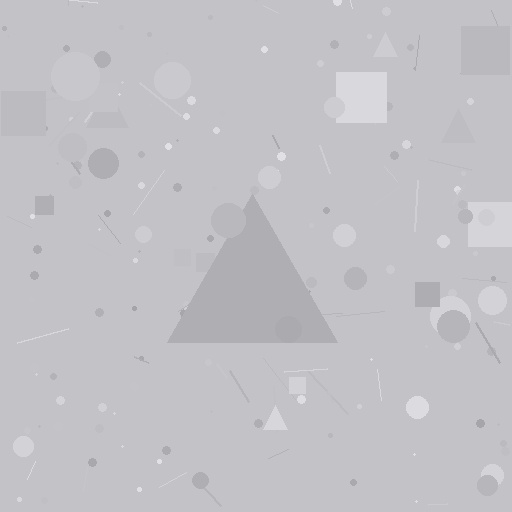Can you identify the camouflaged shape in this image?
The camouflaged shape is a triangle.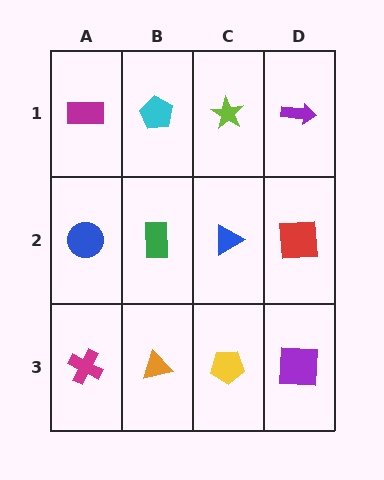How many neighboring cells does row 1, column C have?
3.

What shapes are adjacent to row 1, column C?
A blue triangle (row 2, column C), a cyan pentagon (row 1, column B), a purple arrow (row 1, column D).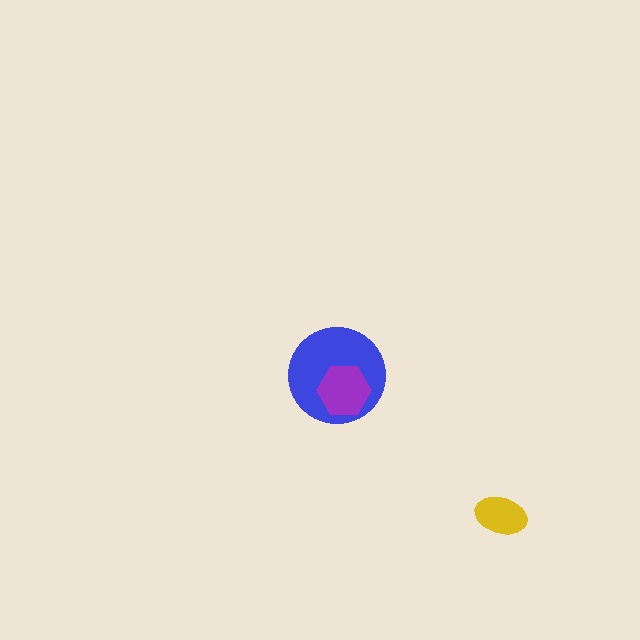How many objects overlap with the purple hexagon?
1 object overlaps with the purple hexagon.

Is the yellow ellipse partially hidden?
No, no other shape covers it.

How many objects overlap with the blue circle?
1 object overlaps with the blue circle.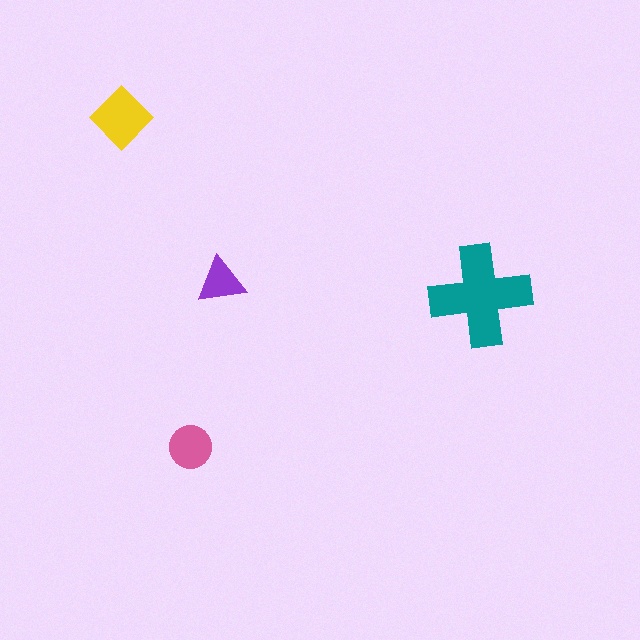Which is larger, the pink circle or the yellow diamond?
The yellow diamond.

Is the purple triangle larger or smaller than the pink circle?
Smaller.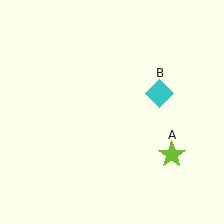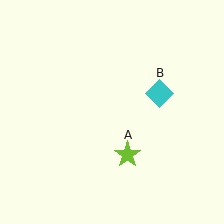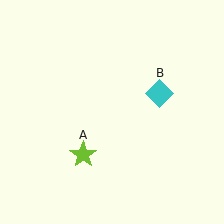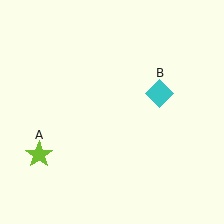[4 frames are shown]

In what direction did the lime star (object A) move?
The lime star (object A) moved left.